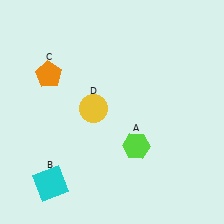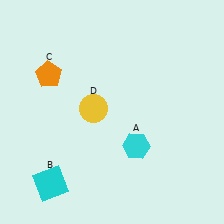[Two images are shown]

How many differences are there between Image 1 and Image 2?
There is 1 difference between the two images.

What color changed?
The hexagon (A) changed from lime in Image 1 to cyan in Image 2.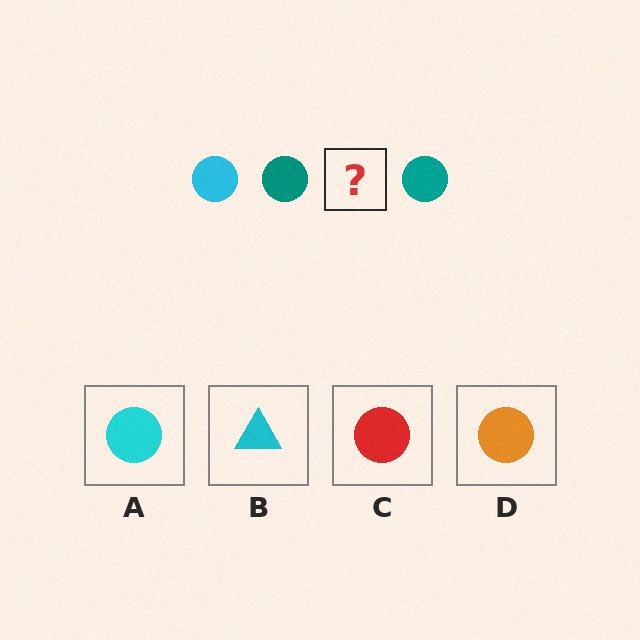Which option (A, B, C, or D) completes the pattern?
A.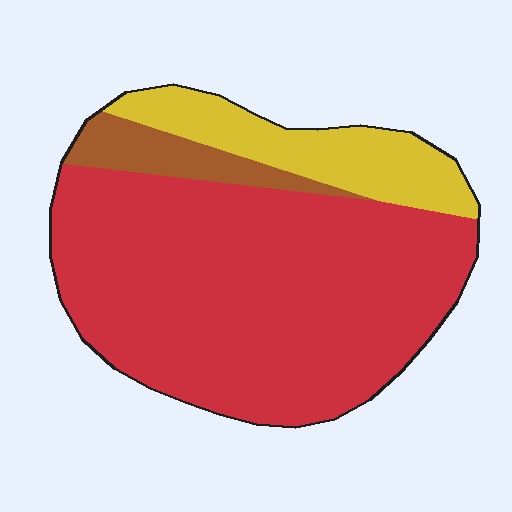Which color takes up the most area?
Red, at roughly 75%.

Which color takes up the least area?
Brown, at roughly 10%.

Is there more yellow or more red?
Red.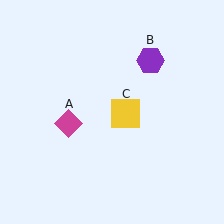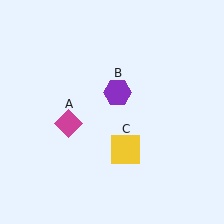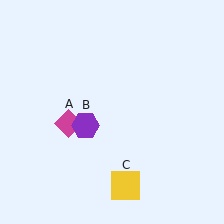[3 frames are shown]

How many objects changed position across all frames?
2 objects changed position: purple hexagon (object B), yellow square (object C).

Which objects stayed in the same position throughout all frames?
Magenta diamond (object A) remained stationary.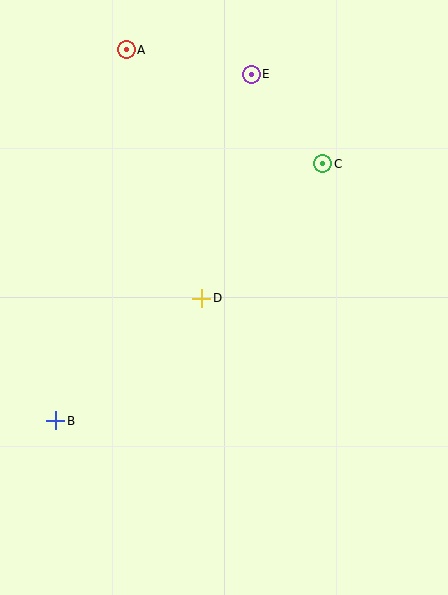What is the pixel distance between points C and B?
The distance between C and B is 370 pixels.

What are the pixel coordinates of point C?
Point C is at (323, 164).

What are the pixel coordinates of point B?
Point B is at (56, 421).